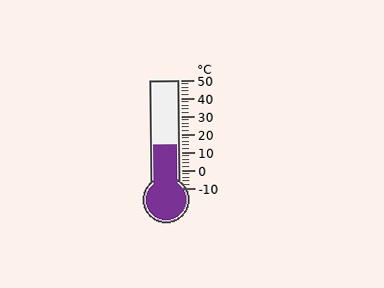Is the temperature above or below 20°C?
The temperature is below 20°C.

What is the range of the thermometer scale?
The thermometer scale ranges from -10°C to 50°C.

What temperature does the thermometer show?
The thermometer shows approximately 14°C.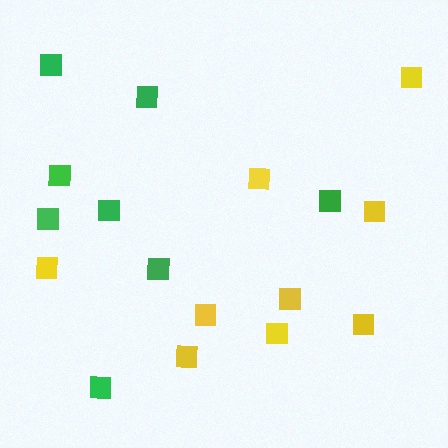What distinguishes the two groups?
There are 2 groups: one group of green squares (8) and one group of yellow squares (9).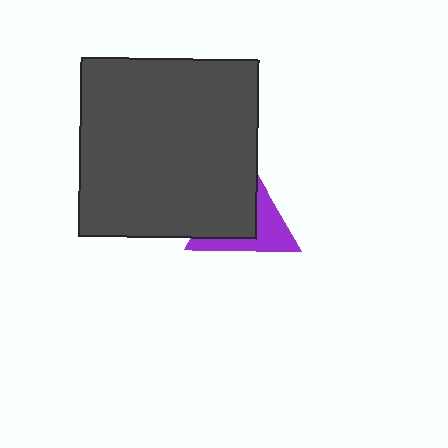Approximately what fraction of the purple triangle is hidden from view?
Roughly 58% of the purple triangle is hidden behind the dark gray square.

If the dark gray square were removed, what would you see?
You would see the complete purple triangle.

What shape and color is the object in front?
The object in front is a dark gray square.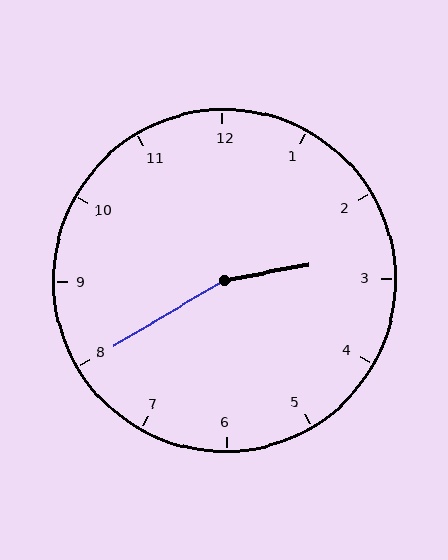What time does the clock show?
2:40.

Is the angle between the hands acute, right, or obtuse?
It is obtuse.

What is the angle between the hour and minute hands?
Approximately 160 degrees.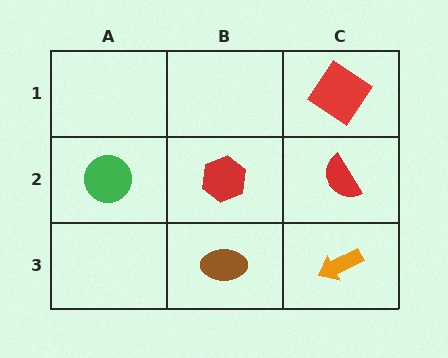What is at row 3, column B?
A brown ellipse.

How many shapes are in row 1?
1 shape.